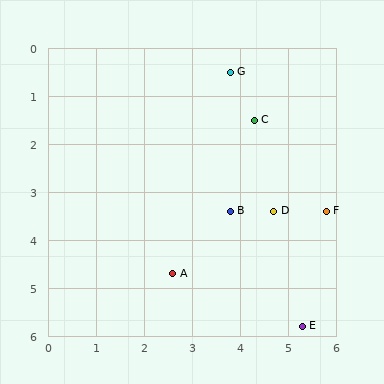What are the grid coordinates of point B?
Point B is at approximately (3.8, 3.4).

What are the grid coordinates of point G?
Point G is at approximately (3.8, 0.5).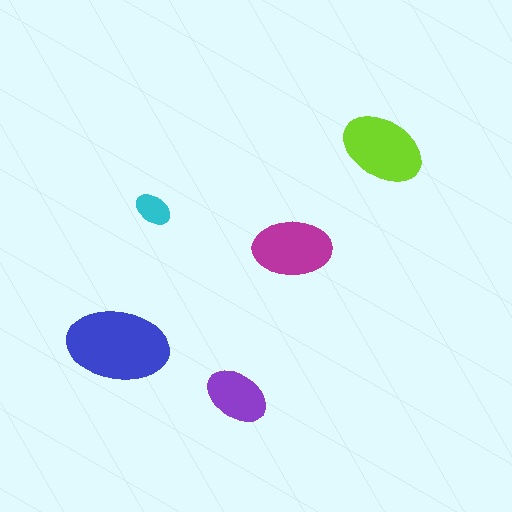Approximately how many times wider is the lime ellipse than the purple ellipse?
About 1.5 times wider.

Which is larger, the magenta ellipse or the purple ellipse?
The magenta one.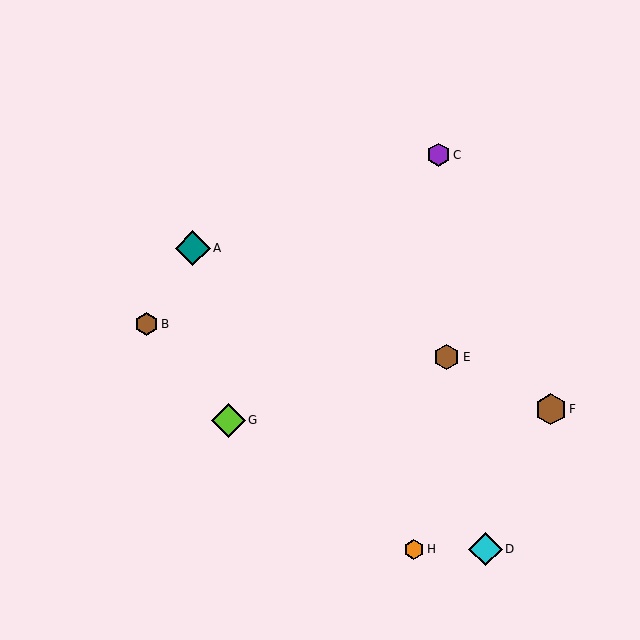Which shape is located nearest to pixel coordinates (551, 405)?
The brown hexagon (labeled F) at (551, 409) is nearest to that location.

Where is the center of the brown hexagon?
The center of the brown hexagon is at (146, 324).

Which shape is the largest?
The teal diamond (labeled A) is the largest.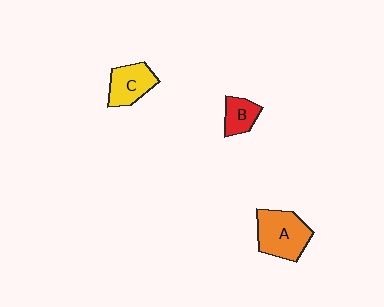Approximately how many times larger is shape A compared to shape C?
Approximately 1.4 times.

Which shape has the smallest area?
Shape B (red).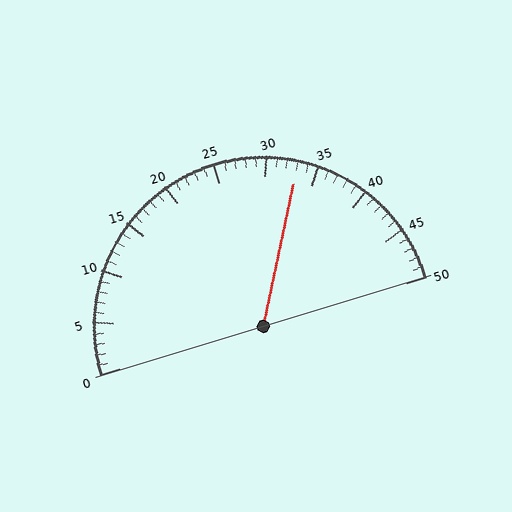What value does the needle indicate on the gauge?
The needle indicates approximately 33.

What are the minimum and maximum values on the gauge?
The gauge ranges from 0 to 50.